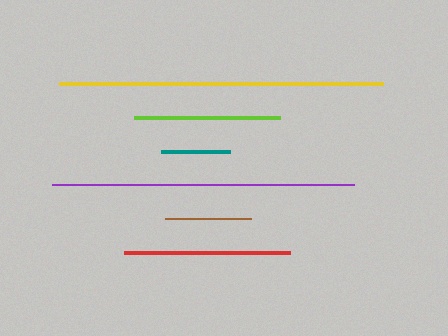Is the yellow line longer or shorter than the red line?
The yellow line is longer than the red line.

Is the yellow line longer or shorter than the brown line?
The yellow line is longer than the brown line.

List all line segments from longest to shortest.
From longest to shortest: yellow, purple, red, lime, brown, teal.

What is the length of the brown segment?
The brown segment is approximately 85 pixels long.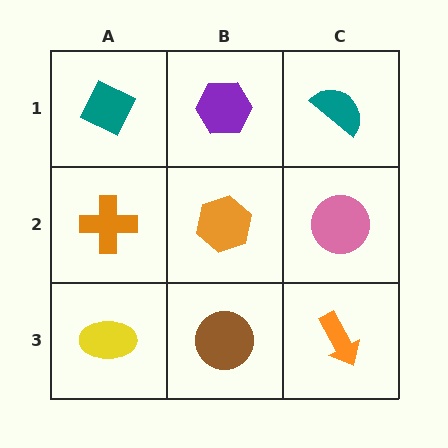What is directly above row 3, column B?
An orange hexagon.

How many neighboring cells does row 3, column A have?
2.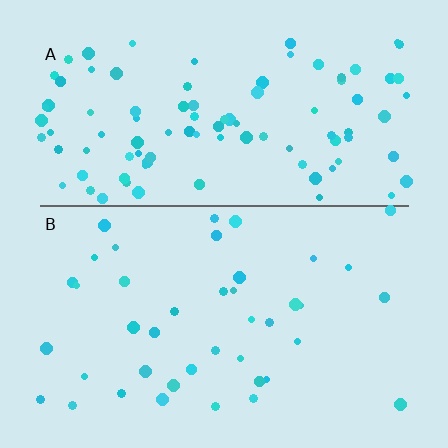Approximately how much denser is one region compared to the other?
Approximately 2.3× — region A over region B.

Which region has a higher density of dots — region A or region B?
A (the top).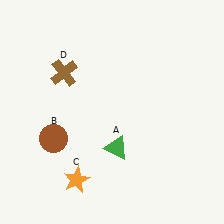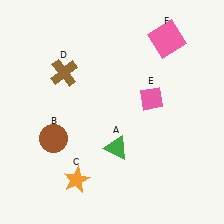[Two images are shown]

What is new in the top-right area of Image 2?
A pink square (F) was added in the top-right area of Image 2.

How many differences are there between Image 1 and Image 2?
There are 2 differences between the two images.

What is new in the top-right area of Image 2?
A pink diamond (E) was added in the top-right area of Image 2.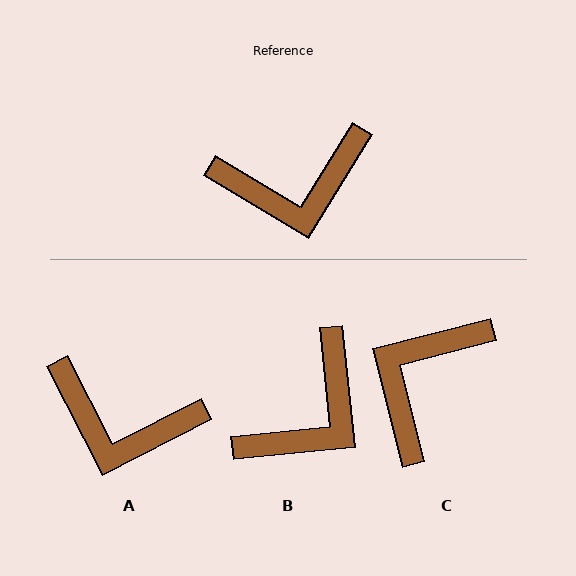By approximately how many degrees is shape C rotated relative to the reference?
Approximately 135 degrees clockwise.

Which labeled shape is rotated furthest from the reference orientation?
C, about 135 degrees away.